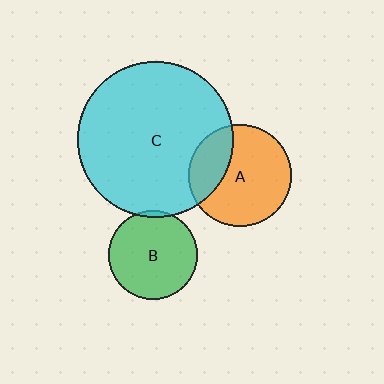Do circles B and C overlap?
Yes.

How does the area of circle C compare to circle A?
Approximately 2.3 times.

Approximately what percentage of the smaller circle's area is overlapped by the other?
Approximately 5%.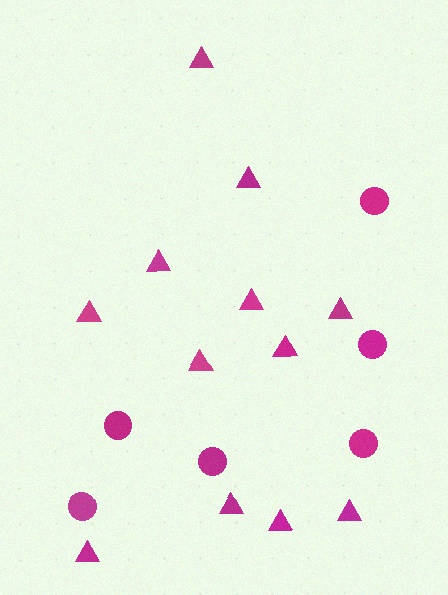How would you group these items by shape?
There are 2 groups: one group of circles (6) and one group of triangles (12).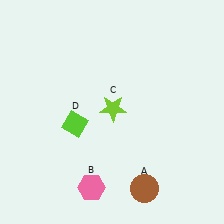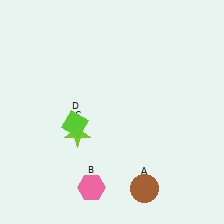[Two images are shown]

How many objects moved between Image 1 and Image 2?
1 object moved between the two images.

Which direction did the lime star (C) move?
The lime star (C) moved left.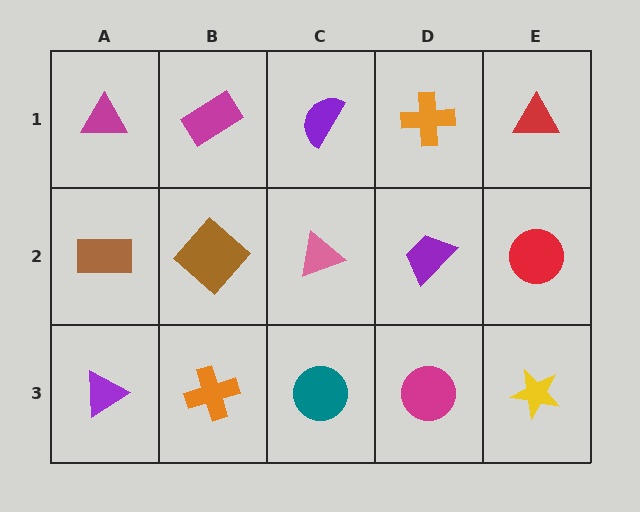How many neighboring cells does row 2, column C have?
4.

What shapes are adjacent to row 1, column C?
A pink triangle (row 2, column C), a magenta rectangle (row 1, column B), an orange cross (row 1, column D).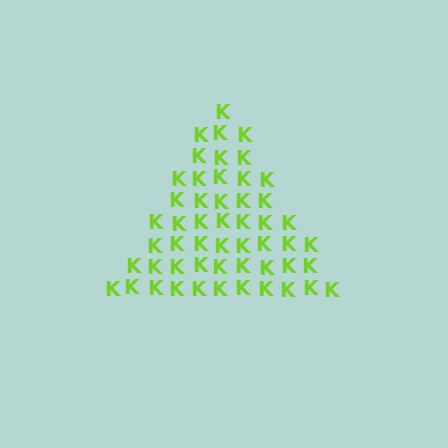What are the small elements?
The small elements are letter K's.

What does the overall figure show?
The overall figure shows a triangle.